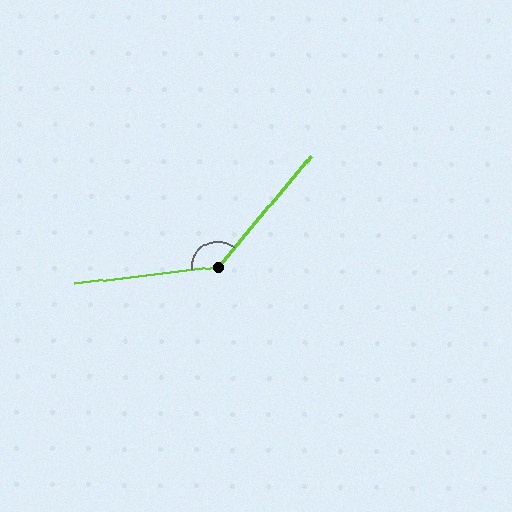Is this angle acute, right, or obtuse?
It is obtuse.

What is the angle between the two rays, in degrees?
Approximately 137 degrees.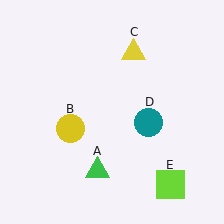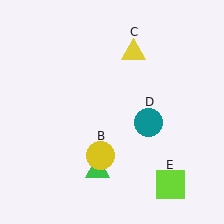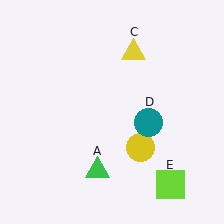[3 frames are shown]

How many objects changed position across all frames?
1 object changed position: yellow circle (object B).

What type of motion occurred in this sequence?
The yellow circle (object B) rotated counterclockwise around the center of the scene.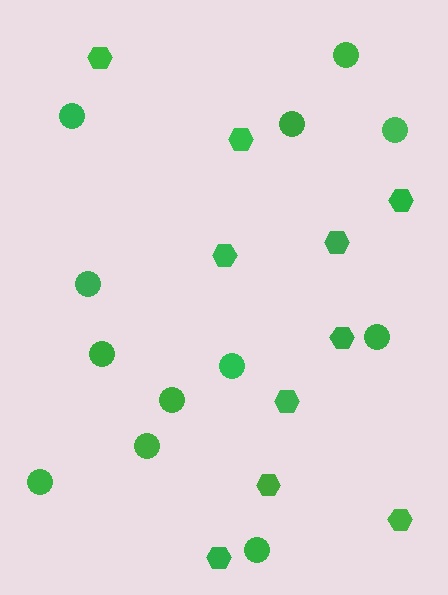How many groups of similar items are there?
There are 2 groups: one group of hexagons (10) and one group of circles (12).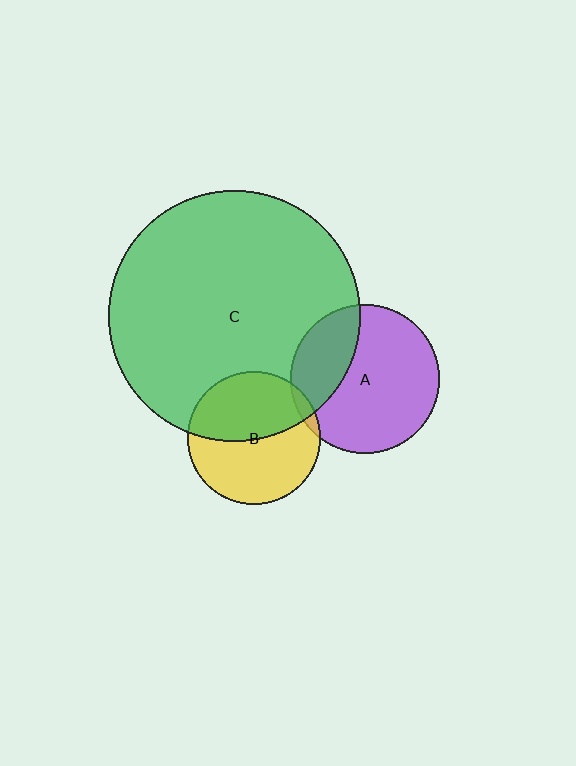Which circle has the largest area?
Circle C (green).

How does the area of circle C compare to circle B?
Approximately 3.6 times.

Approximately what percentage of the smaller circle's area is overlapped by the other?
Approximately 45%.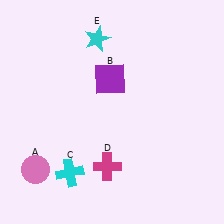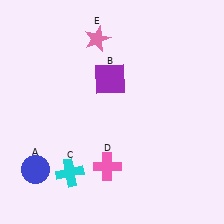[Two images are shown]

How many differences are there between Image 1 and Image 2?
There are 3 differences between the two images.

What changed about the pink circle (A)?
In Image 1, A is pink. In Image 2, it changed to blue.